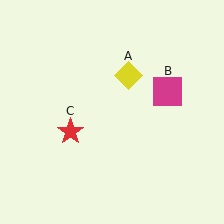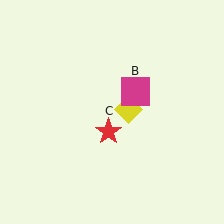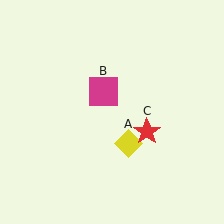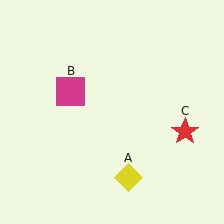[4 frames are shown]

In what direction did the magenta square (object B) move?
The magenta square (object B) moved left.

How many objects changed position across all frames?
3 objects changed position: yellow diamond (object A), magenta square (object B), red star (object C).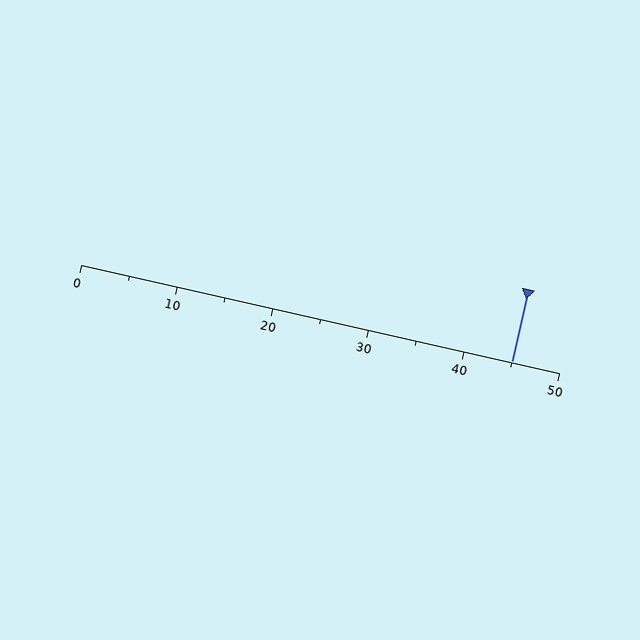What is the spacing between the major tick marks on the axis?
The major ticks are spaced 10 apart.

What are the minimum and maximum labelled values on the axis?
The axis runs from 0 to 50.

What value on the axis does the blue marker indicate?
The marker indicates approximately 45.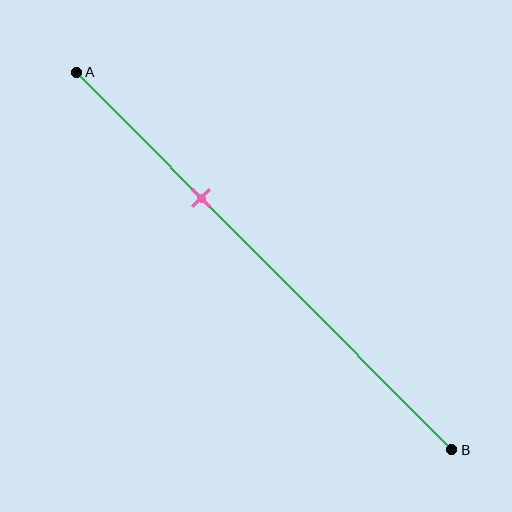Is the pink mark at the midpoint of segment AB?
No, the mark is at about 35% from A, not at the 50% midpoint.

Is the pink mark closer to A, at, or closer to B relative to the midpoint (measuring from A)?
The pink mark is closer to point A than the midpoint of segment AB.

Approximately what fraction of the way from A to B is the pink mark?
The pink mark is approximately 35% of the way from A to B.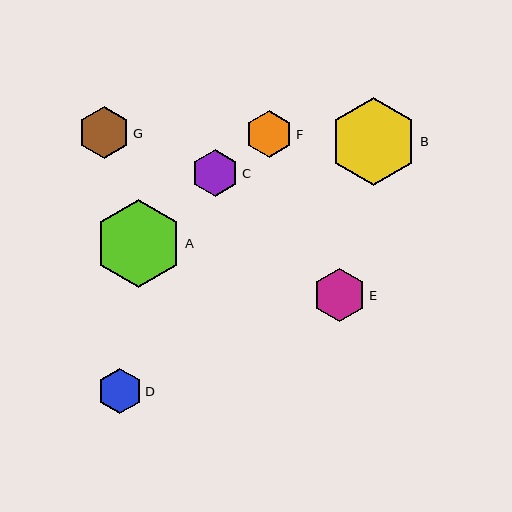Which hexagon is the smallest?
Hexagon D is the smallest with a size of approximately 45 pixels.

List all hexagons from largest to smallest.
From largest to smallest: A, B, E, G, F, C, D.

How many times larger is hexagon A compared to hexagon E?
Hexagon A is approximately 1.7 times the size of hexagon E.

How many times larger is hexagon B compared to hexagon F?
Hexagon B is approximately 1.9 times the size of hexagon F.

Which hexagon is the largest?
Hexagon A is the largest with a size of approximately 88 pixels.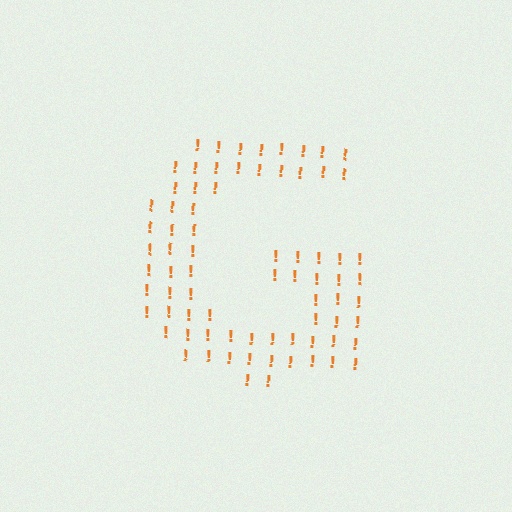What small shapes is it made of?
It is made of small exclamation marks.